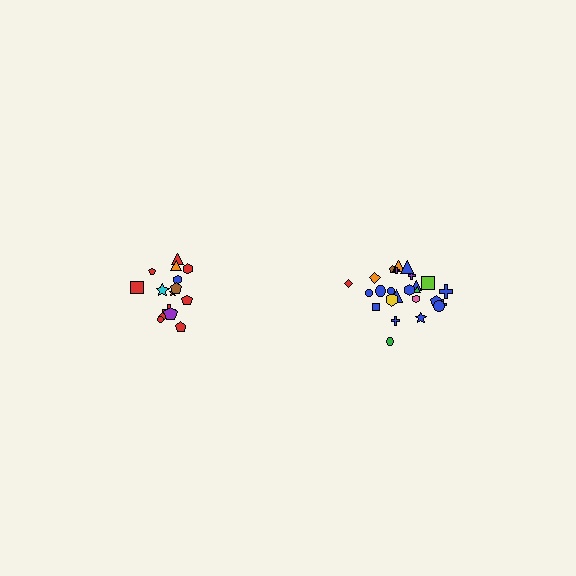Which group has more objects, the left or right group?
The right group.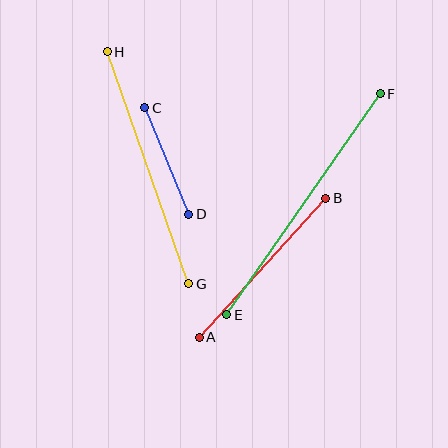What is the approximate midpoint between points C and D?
The midpoint is at approximately (167, 161) pixels.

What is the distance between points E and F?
The distance is approximately 269 pixels.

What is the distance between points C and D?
The distance is approximately 115 pixels.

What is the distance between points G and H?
The distance is approximately 246 pixels.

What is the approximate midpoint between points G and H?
The midpoint is at approximately (148, 168) pixels.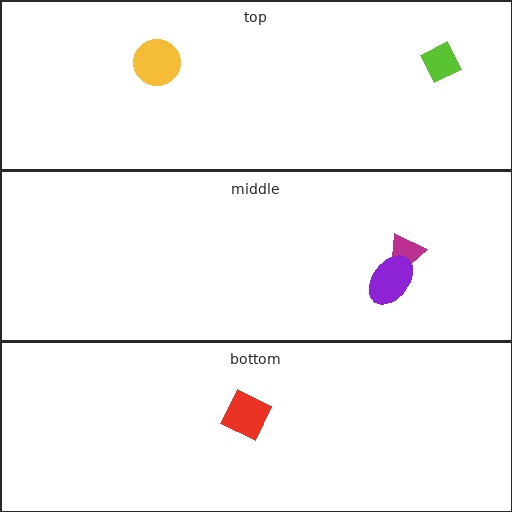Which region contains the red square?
The bottom region.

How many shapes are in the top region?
2.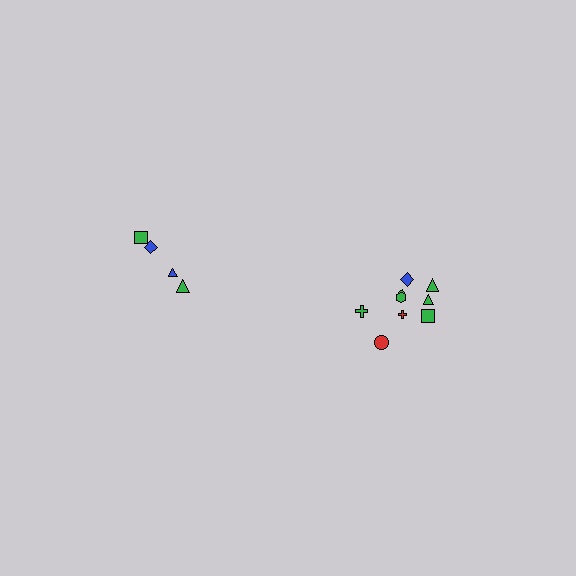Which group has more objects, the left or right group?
The right group.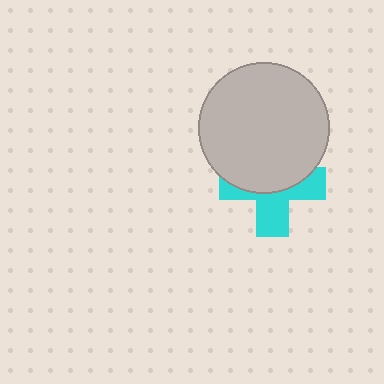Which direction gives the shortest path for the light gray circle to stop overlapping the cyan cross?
Moving up gives the shortest separation.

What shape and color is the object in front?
The object in front is a light gray circle.